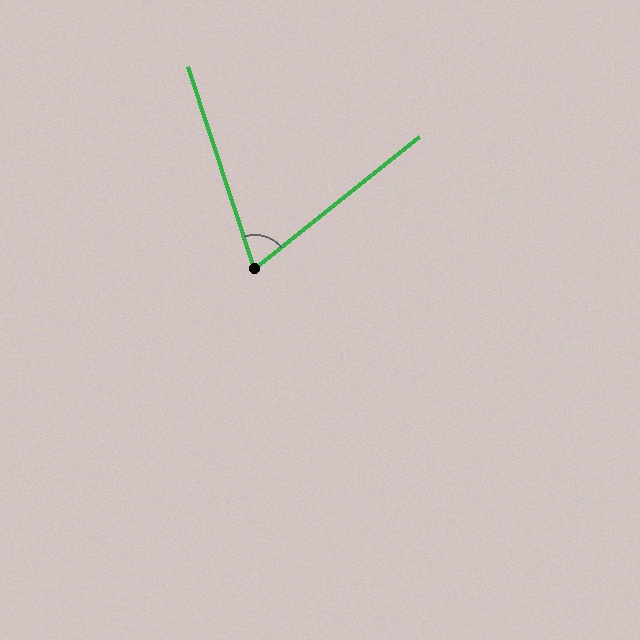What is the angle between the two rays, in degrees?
Approximately 70 degrees.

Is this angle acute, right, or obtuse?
It is acute.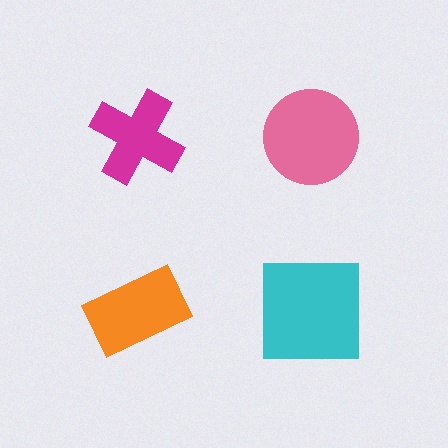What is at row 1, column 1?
A magenta cross.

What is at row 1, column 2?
A pink circle.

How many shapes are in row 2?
2 shapes.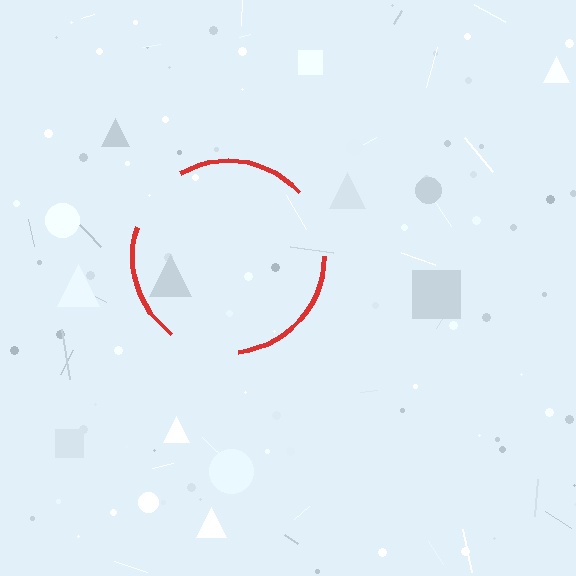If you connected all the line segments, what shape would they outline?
They would outline a circle.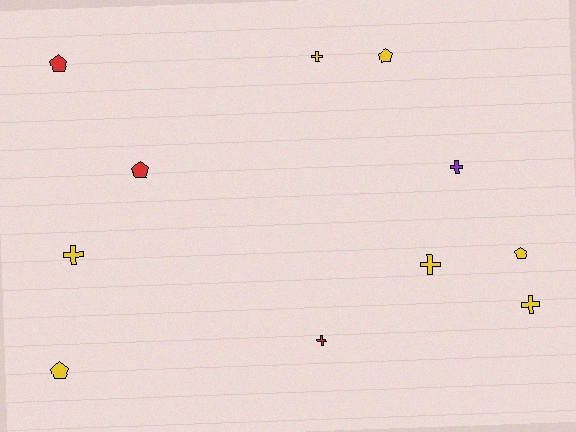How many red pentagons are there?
There are 2 red pentagons.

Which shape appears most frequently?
Cross, with 6 objects.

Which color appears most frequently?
Yellow, with 7 objects.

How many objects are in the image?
There are 11 objects.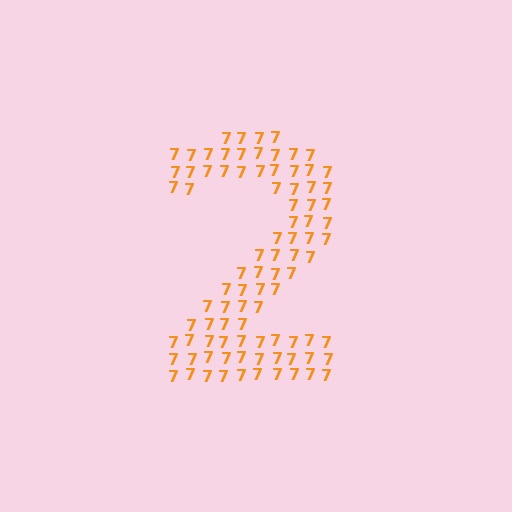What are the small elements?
The small elements are digit 7's.